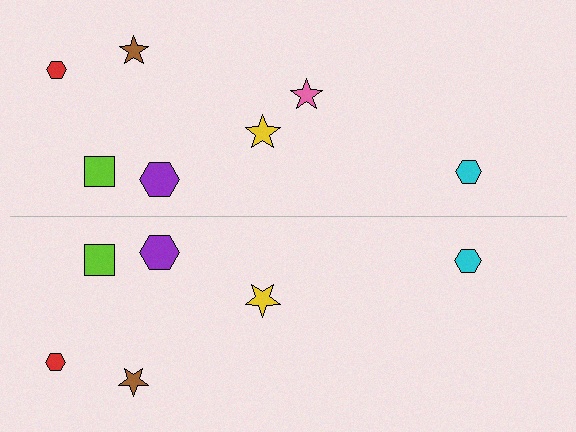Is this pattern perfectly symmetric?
No, the pattern is not perfectly symmetric. A pink star is missing from the bottom side.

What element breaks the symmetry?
A pink star is missing from the bottom side.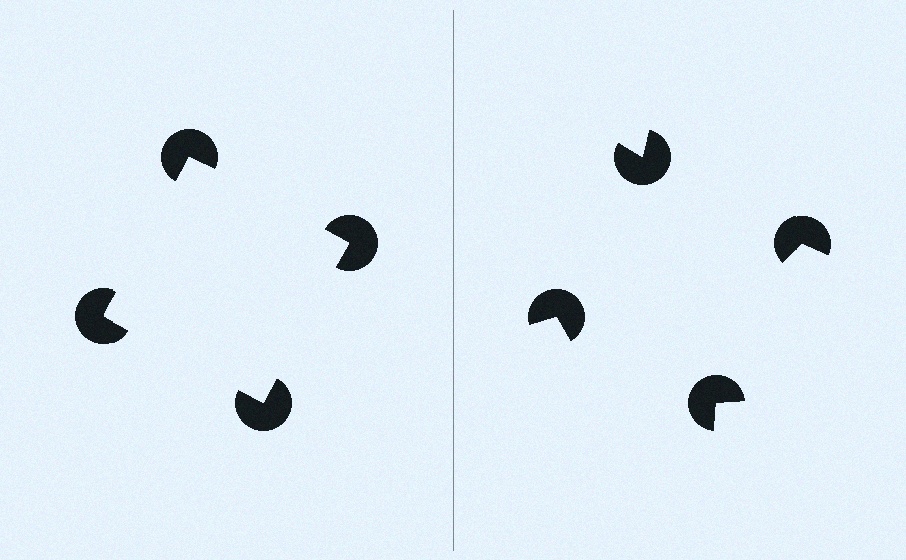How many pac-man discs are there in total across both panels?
8 — 4 on each side.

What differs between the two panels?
The pac-man discs are positioned identically on both sides; only the wedge orientations differ. On the left they align to a square; on the right they are misaligned.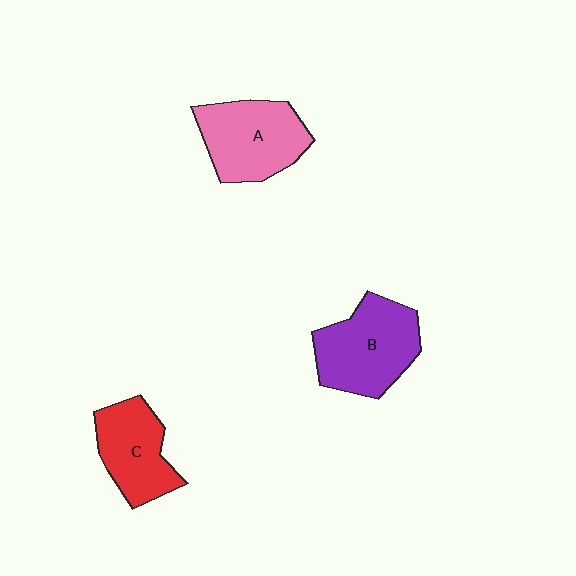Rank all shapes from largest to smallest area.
From largest to smallest: B (purple), A (pink), C (red).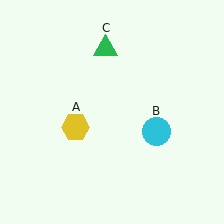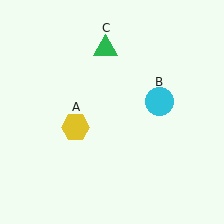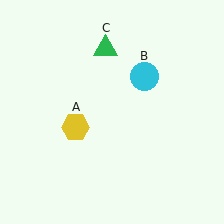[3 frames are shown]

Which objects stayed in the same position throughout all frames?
Yellow hexagon (object A) and green triangle (object C) remained stationary.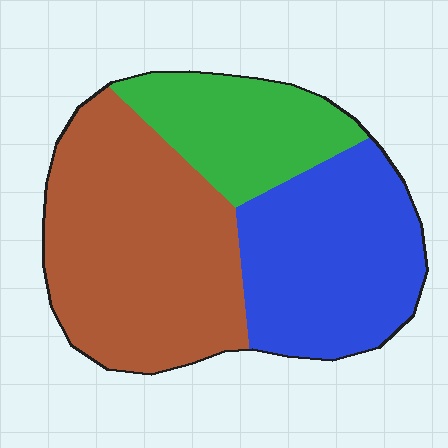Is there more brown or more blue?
Brown.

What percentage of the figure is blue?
Blue covers around 35% of the figure.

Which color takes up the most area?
Brown, at roughly 45%.